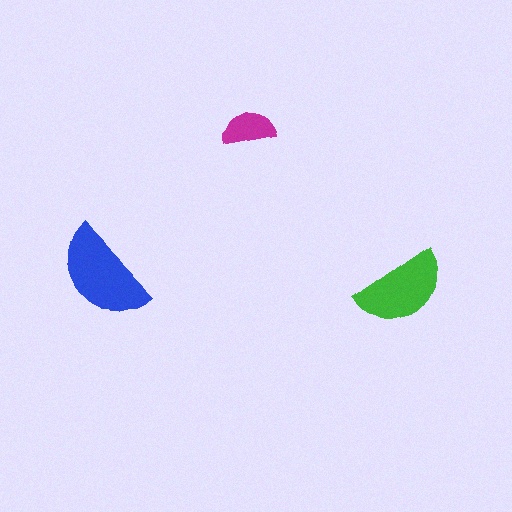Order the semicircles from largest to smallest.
the blue one, the green one, the magenta one.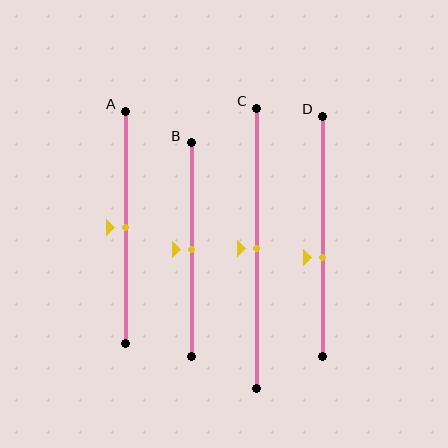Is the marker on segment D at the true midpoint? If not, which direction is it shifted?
No, the marker on segment D is shifted downward by about 9% of the segment length.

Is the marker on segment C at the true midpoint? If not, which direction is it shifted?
Yes, the marker on segment C is at the true midpoint.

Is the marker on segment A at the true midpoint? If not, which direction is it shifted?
Yes, the marker on segment A is at the true midpoint.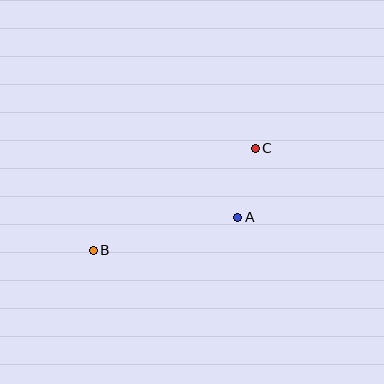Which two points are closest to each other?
Points A and C are closest to each other.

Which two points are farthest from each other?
Points B and C are farthest from each other.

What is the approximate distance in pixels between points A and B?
The distance between A and B is approximately 148 pixels.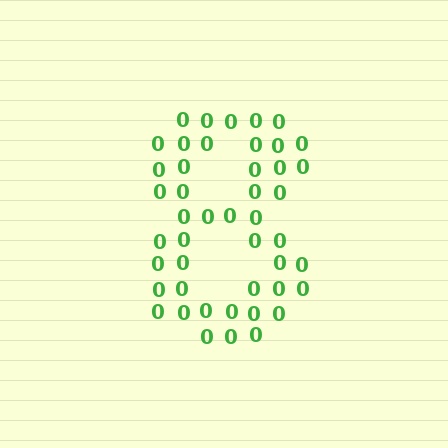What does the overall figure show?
The overall figure shows the digit 8.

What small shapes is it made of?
It is made of small digit 0's.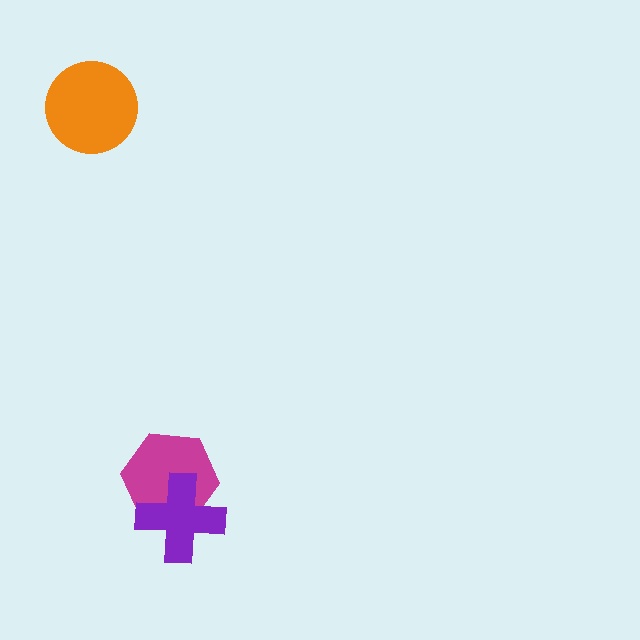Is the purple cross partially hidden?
No, no other shape covers it.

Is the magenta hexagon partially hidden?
Yes, it is partially covered by another shape.